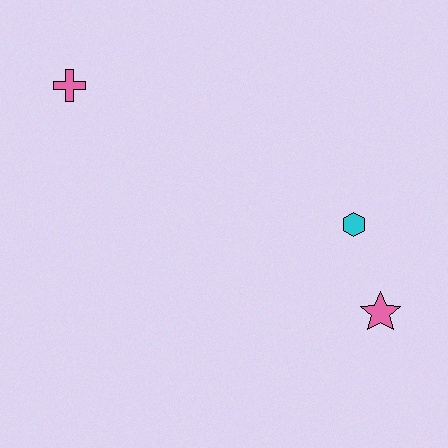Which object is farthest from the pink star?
The pink cross is farthest from the pink star.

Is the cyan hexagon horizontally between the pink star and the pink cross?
Yes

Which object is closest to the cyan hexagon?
The pink star is closest to the cyan hexagon.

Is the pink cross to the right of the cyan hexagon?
No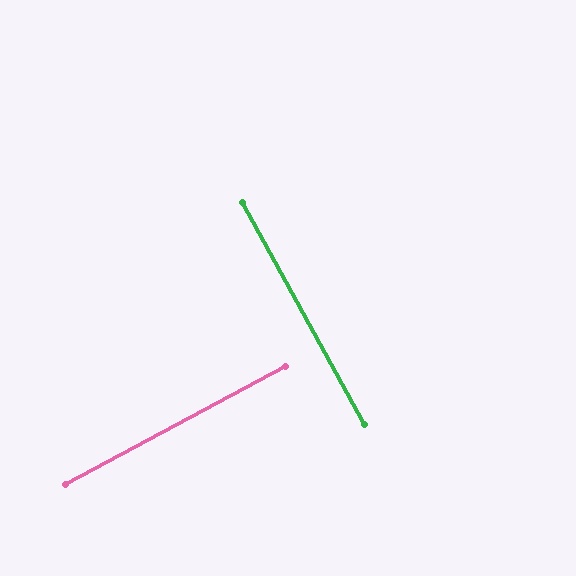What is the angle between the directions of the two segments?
Approximately 89 degrees.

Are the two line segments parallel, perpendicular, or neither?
Perpendicular — they meet at approximately 89°.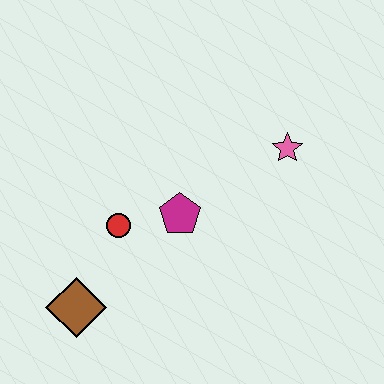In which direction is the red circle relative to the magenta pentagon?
The red circle is to the left of the magenta pentagon.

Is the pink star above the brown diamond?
Yes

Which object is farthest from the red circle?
The pink star is farthest from the red circle.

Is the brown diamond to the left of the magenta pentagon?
Yes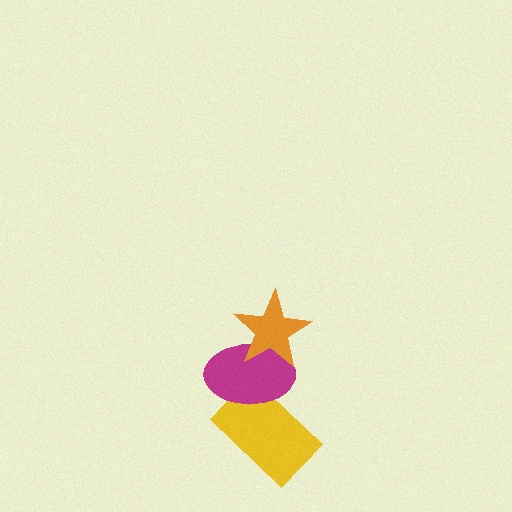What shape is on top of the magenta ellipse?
The orange star is on top of the magenta ellipse.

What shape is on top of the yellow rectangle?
The magenta ellipse is on top of the yellow rectangle.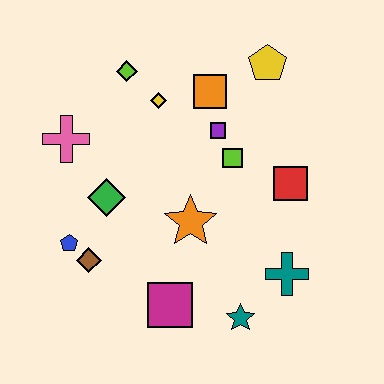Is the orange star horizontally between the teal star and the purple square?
No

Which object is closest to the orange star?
The lime square is closest to the orange star.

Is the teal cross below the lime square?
Yes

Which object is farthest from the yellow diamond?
The teal star is farthest from the yellow diamond.